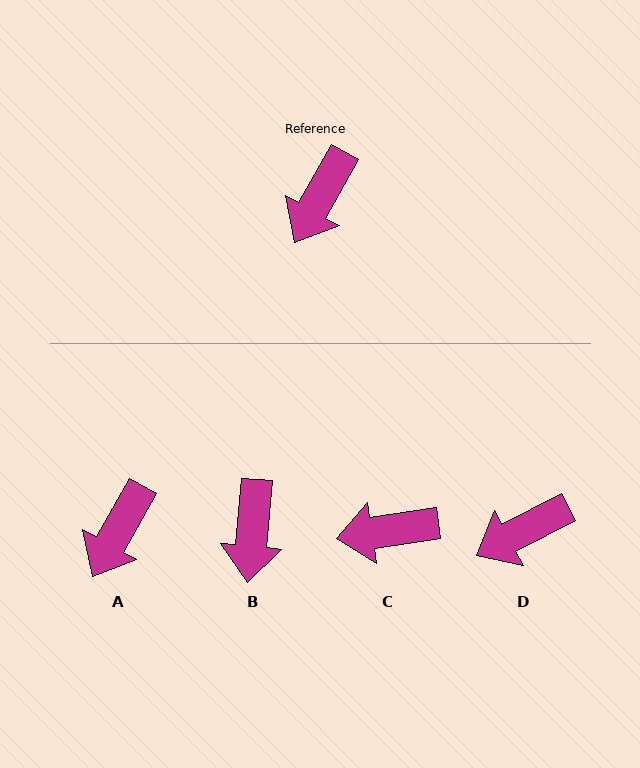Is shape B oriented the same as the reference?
No, it is off by about 24 degrees.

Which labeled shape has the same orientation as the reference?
A.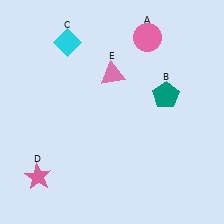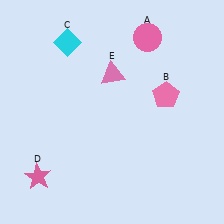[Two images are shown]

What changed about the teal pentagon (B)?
In Image 1, B is teal. In Image 2, it changed to pink.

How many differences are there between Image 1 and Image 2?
There is 1 difference between the two images.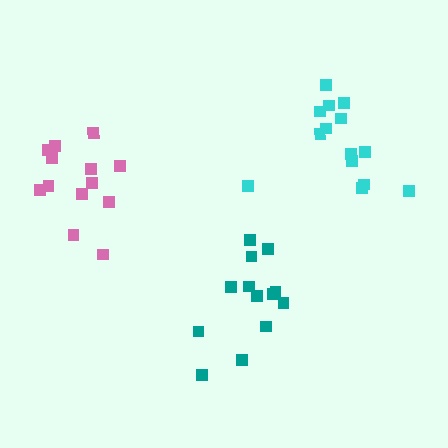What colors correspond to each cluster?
The clusters are colored: teal, pink, cyan.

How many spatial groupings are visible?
There are 3 spatial groupings.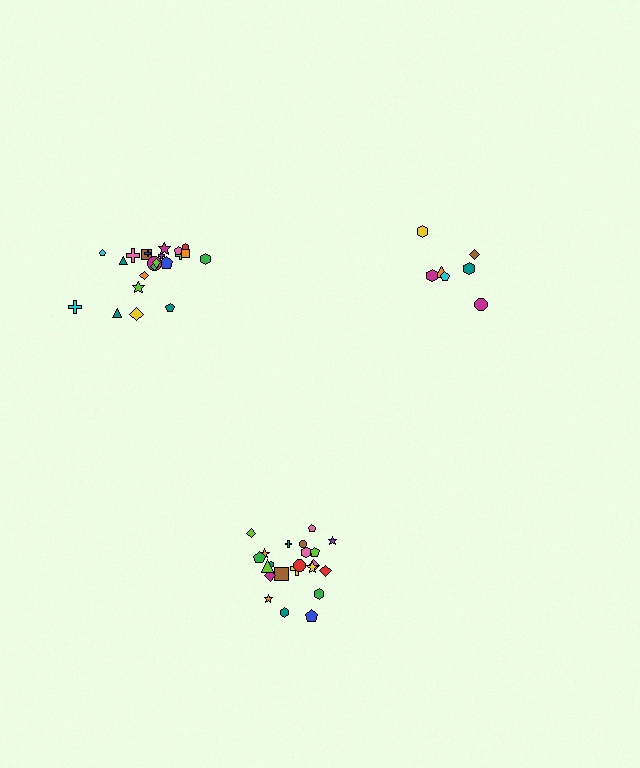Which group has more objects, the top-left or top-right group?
The top-left group.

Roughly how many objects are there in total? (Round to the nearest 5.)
Roughly 50 objects in total.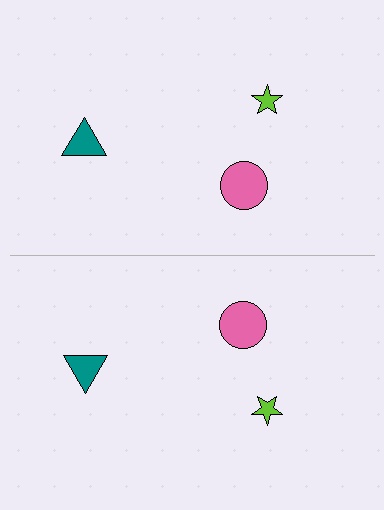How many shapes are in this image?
There are 6 shapes in this image.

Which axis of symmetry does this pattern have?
The pattern has a horizontal axis of symmetry running through the center of the image.